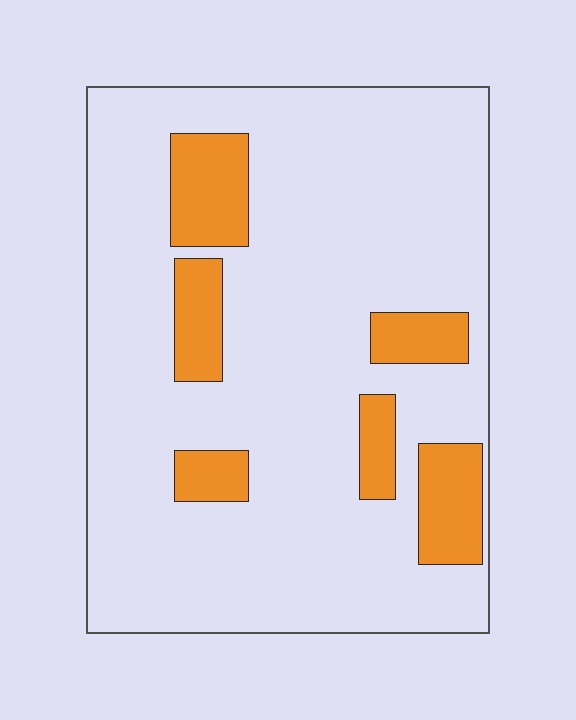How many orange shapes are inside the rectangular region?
6.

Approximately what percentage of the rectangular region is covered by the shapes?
Approximately 15%.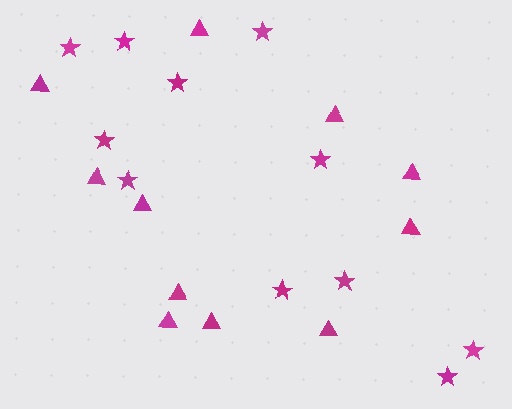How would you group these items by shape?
There are 2 groups: one group of triangles (11) and one group of stars (11).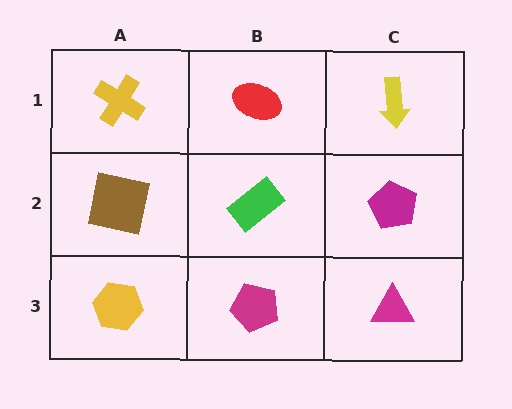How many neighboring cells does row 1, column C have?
2.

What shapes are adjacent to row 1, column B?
A green rectangle (row 2, column B), a yellow cross (row 1, column A), a yellow arrow (row 1, column C).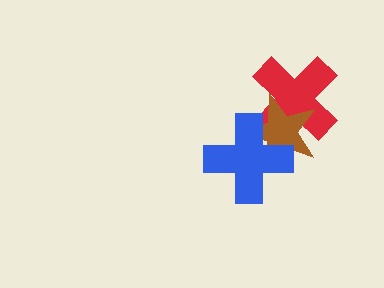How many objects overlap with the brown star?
2 objects overlap with the brown star.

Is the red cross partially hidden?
Yes, it is partially covered by another shape.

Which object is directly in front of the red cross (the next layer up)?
The brown star is directly in front of the red cross.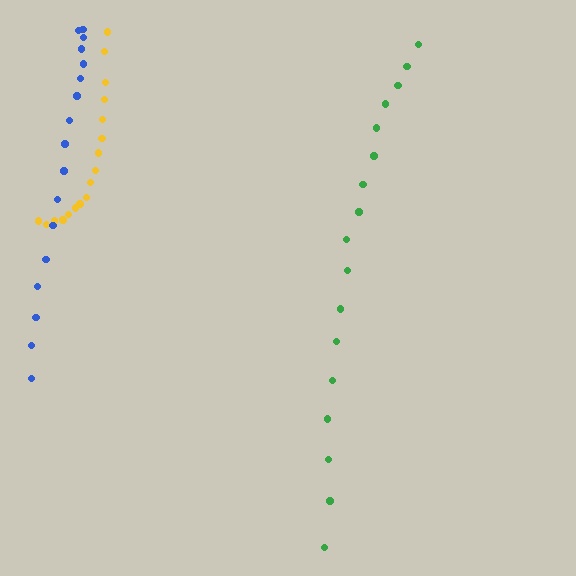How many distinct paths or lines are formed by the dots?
There are 3 distinct paths.